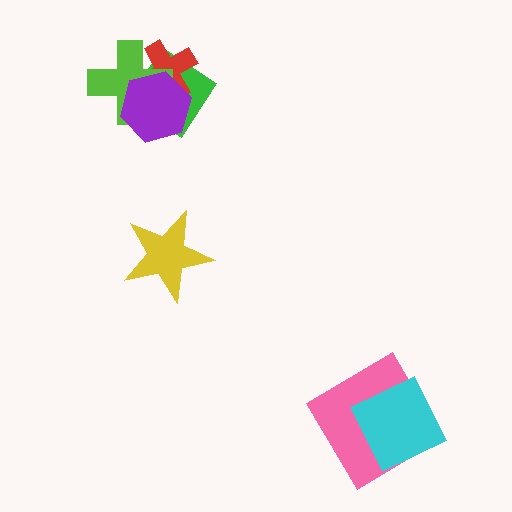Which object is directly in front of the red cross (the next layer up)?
The lime cross is directly in front of the red cross.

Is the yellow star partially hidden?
No, no other shape covers it.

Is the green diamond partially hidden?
Yes, it is partially covered by another shape.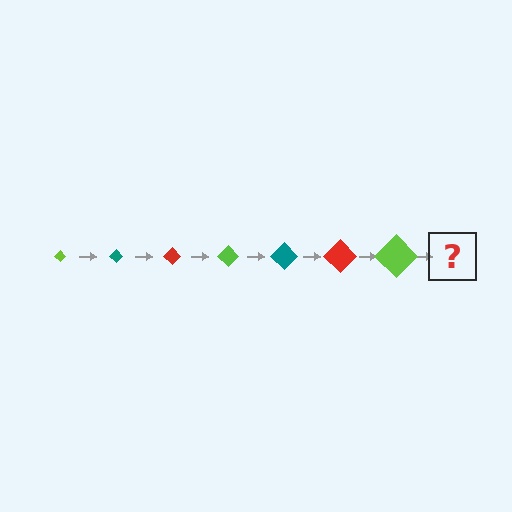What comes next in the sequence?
The next element should be a teal diamond, larger than the previous one.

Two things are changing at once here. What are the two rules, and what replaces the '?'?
The two rules are that the diamond grows larger each step and the color cycles through lime, teal, and red. The '?' should be a teal diamond, larger than the previous one.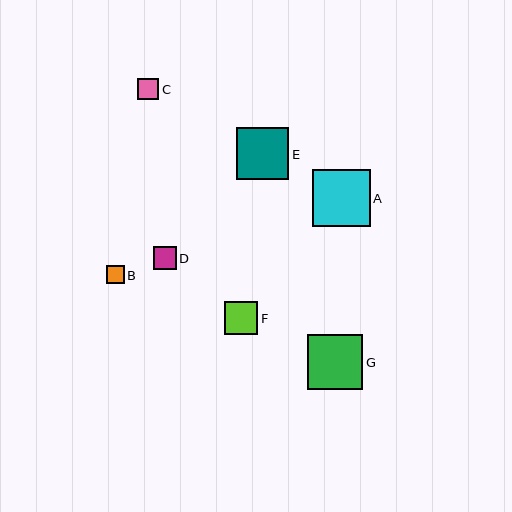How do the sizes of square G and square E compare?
Square G and square E are approximately the same size.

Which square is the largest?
Square A is the largest with a size of approximately 58 pixels.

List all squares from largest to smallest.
From largest to smallest: A, G, E, F, D, C, B.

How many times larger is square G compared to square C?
Square G is approximately 2.6 times the size of square C.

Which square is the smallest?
Square B is the smallest with a size of approximately 18 pixels.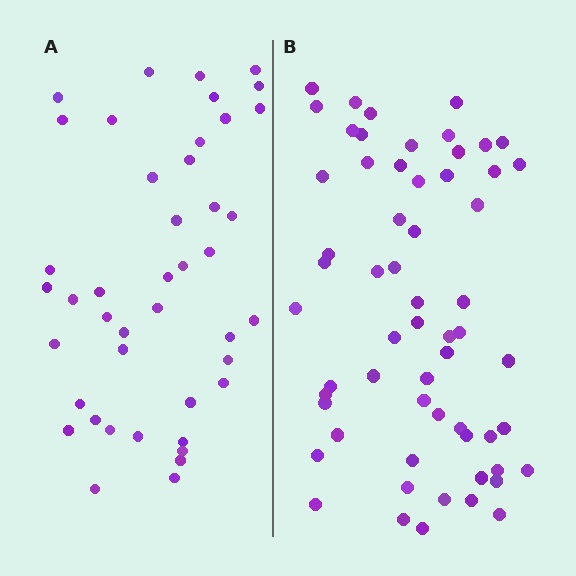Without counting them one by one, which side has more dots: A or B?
Region B (the right region) has more dots.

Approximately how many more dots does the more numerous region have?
Region B has approximately 15 more dots than region A.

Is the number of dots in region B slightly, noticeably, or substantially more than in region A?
Region B has noticeably more, but not dramatically so. The ratio is roughly 1.4 to 1.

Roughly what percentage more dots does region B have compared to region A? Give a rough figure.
About 40% more.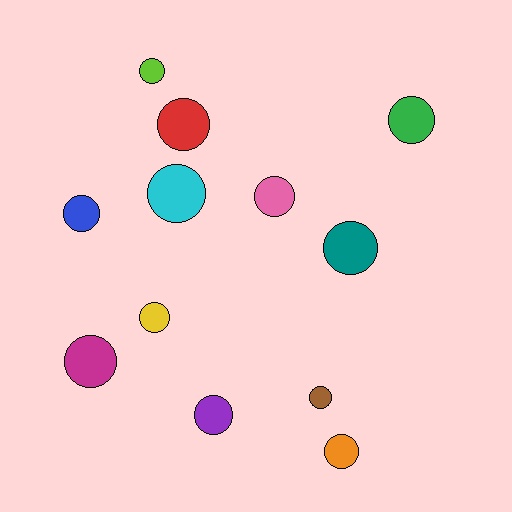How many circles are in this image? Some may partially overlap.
There are 12 circles.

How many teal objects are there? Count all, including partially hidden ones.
There is 1 teal object.